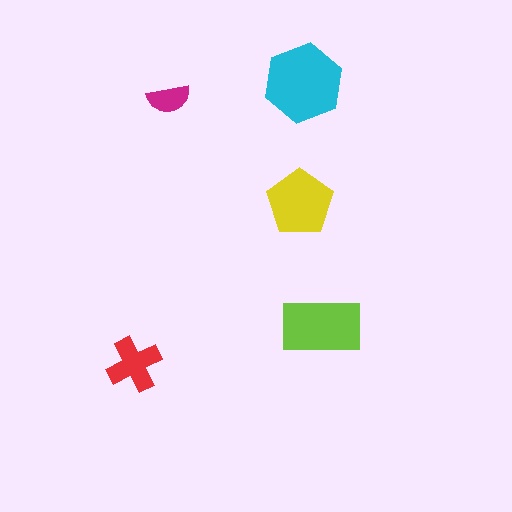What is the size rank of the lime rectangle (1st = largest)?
2nd.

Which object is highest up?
The cyan hexagon is topmost.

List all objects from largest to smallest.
The cyan hexagon, the lime rectangle, the yellow pentagon, the red cross, the magenta semicircle.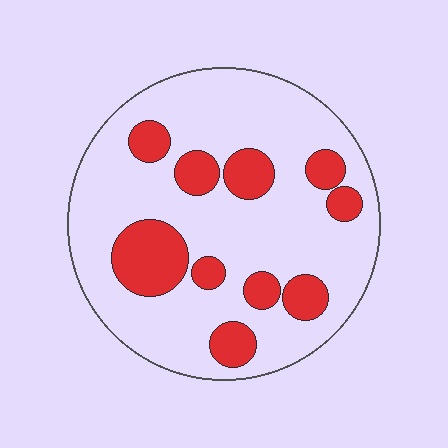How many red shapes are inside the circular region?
10.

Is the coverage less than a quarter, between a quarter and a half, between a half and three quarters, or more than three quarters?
Less than a quarter.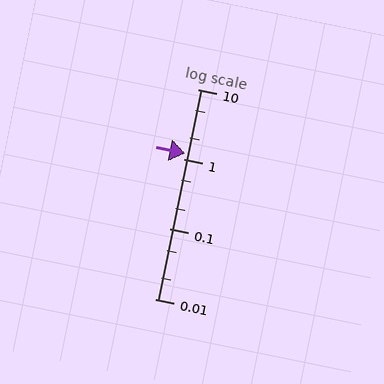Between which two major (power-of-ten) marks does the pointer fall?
The pointer is between 1 and 10.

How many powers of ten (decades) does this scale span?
The scale spans 3 decades, from 0.01 to 10.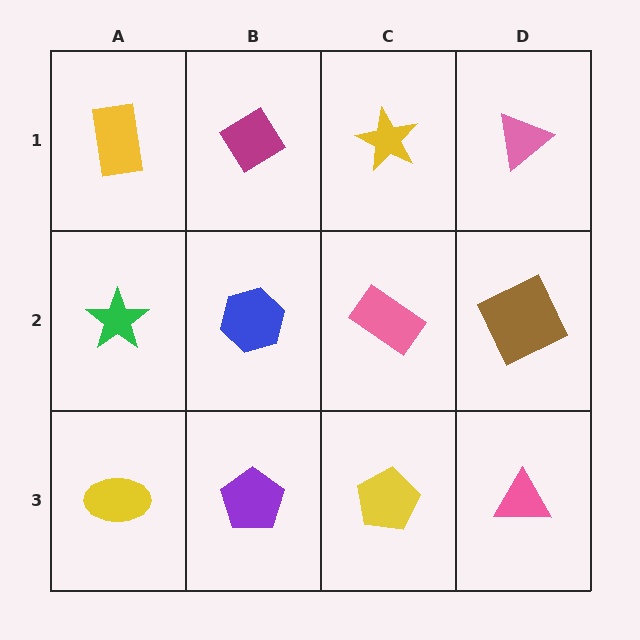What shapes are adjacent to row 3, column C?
A pink rectangle (row 2, column C), a purple pentagon (row 3, column B), a pink triangle (row 3, column D).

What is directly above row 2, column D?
A pink triangle.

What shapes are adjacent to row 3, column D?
A brown square (row 2, column D), a yellow pentagon (row 3, column C).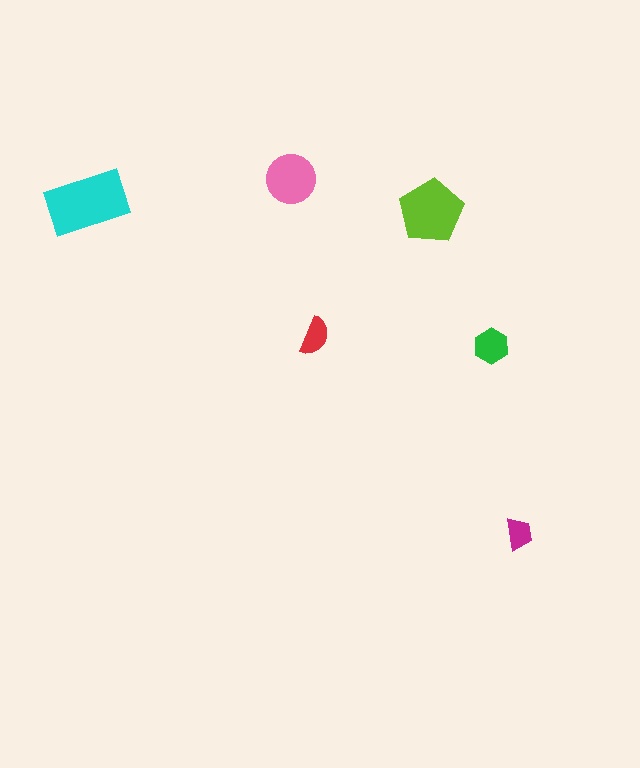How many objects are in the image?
There are 6 objects in the image.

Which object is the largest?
The cyan rectangle.